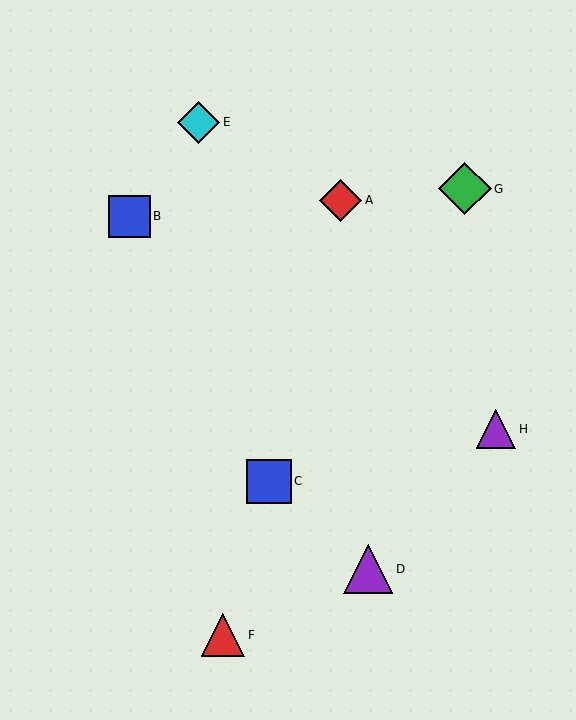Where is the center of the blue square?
The center of the blue square is at (130, 216).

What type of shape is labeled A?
Shape A is a red diamond.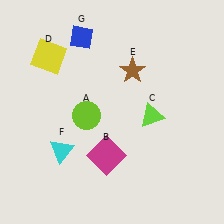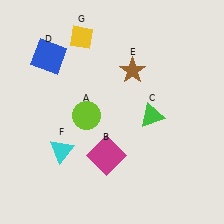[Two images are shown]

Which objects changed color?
C changed from lime to green. D changed from yellow to blue. G changed from blue to yellow.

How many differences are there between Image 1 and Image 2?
There are 3 differences between the two images.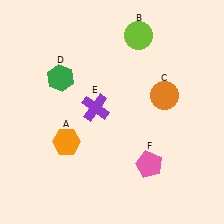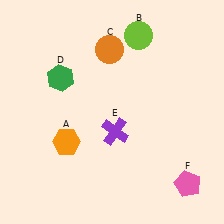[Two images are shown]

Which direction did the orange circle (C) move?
The orange circle (C) moved left.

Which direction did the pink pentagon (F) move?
The pink pentagon (F) moved right.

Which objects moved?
The objects that moved are: the orange circle (C), the purple cross (E), the pink pentagon (F).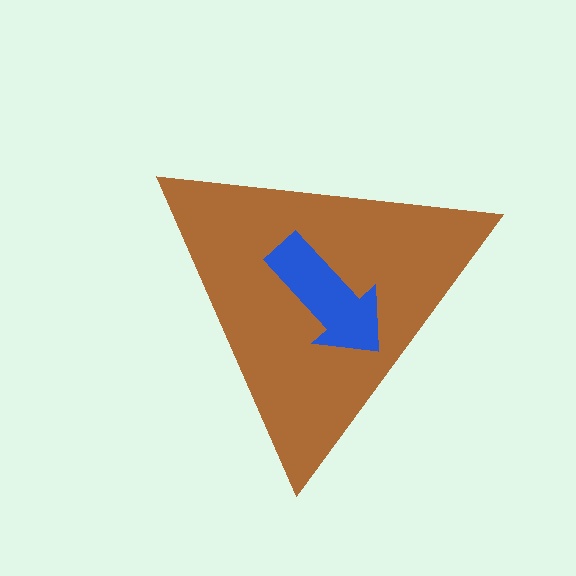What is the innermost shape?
The blue arrow.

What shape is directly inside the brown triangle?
The blue arrow.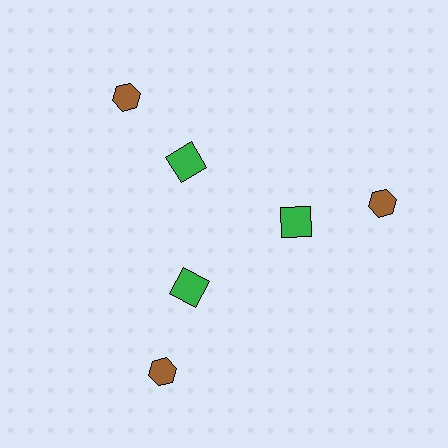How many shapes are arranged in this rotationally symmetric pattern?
There are 6 shapes, arranged in 3 groups of 2.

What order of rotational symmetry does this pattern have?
This pattern has 3-fold rotational symmetry.